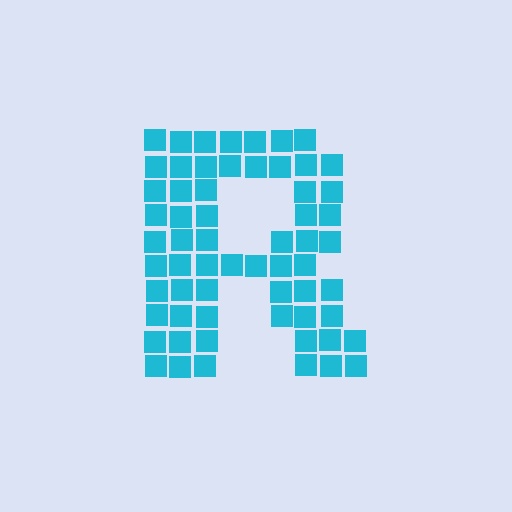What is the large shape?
The large shape is the letter R.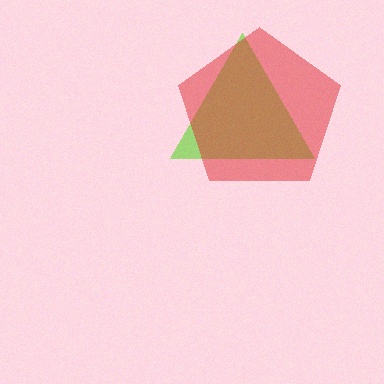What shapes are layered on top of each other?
The layered shapes are: a lime triangle, a red pentagon.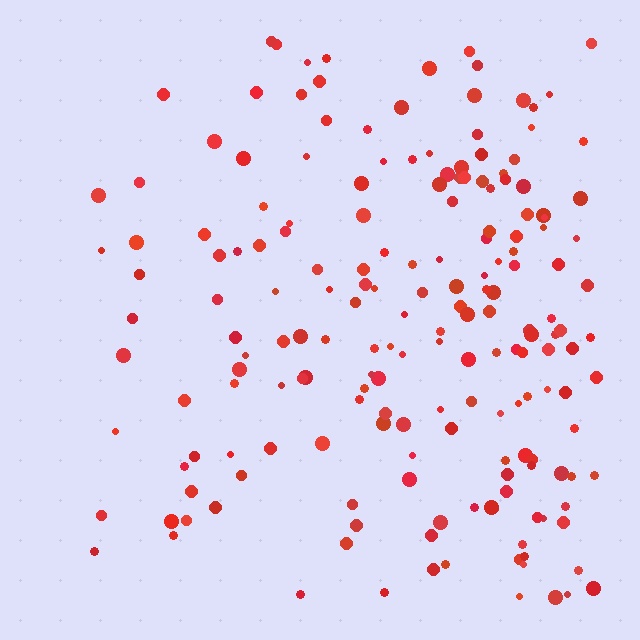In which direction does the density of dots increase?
From left to right, with the right side densest.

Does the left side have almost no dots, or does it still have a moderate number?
Still a moderate number, just noticeably fewer than the right.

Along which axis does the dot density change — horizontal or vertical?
Horizontal.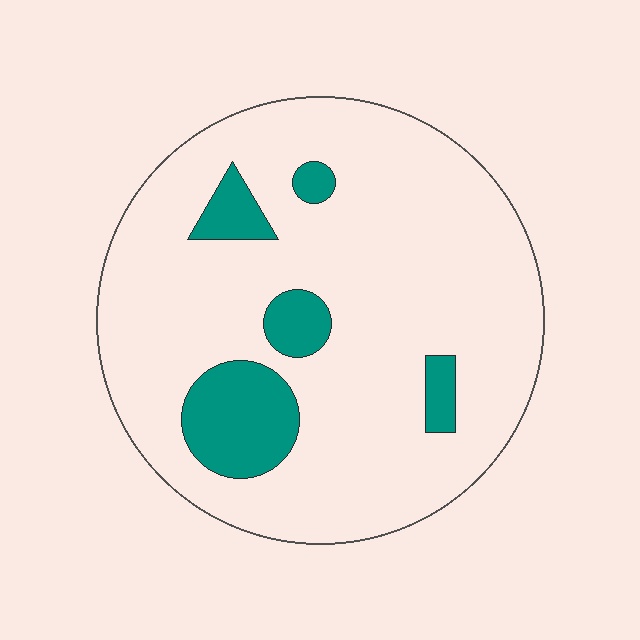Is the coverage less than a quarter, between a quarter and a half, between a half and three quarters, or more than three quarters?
Less than a quarter.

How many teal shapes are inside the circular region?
5.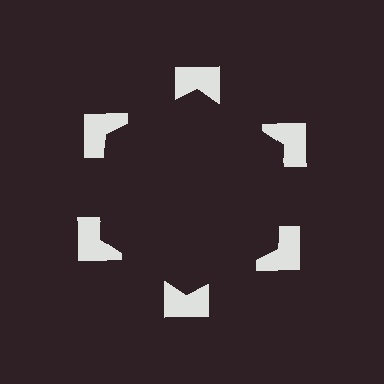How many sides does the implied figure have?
6 sides.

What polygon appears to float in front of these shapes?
An illusory hexagon — its edges are inferred from the aligned wedge cuts in the notched squares, not physically drawn.